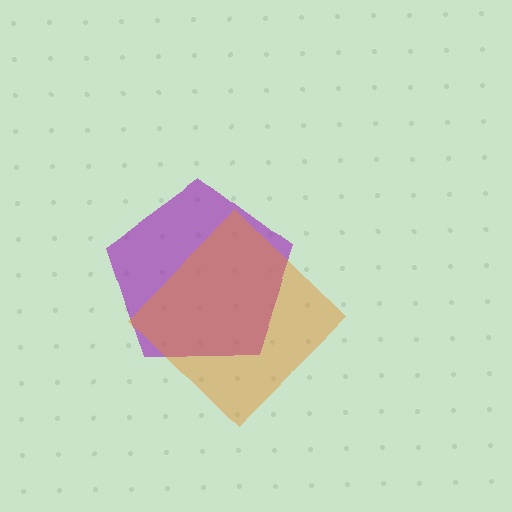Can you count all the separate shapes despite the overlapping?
Yes, there are 2 separate shapes.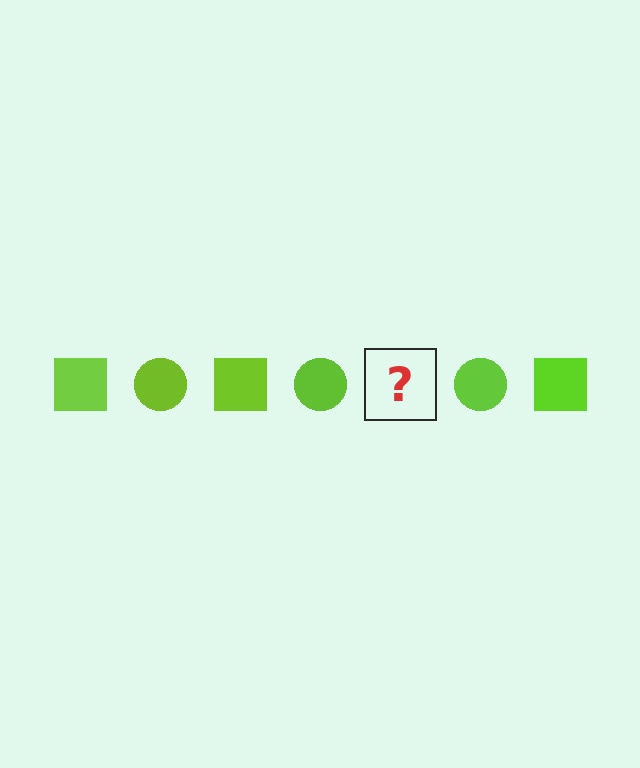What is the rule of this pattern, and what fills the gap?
The rule is that the pattern cycles through square, circle shapes in lime. The gap should be filled with a lime square.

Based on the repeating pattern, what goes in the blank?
The blank should be a lime square.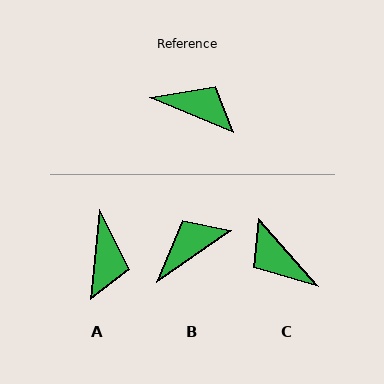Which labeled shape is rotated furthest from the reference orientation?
C, about 153 degrees away.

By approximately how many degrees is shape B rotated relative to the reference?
Approximately 57 degrees counter-clockwise.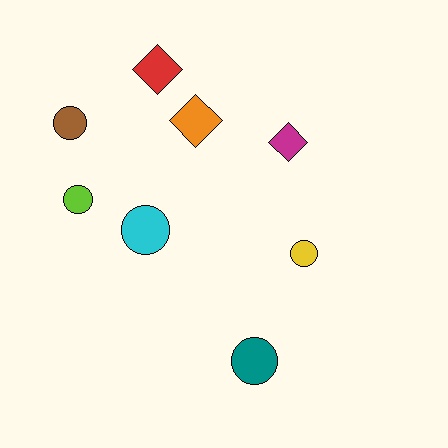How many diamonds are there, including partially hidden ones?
There are 3 diamonds.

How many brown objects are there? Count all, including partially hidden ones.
There is 1 brown object.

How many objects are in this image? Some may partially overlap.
There are 8 objects.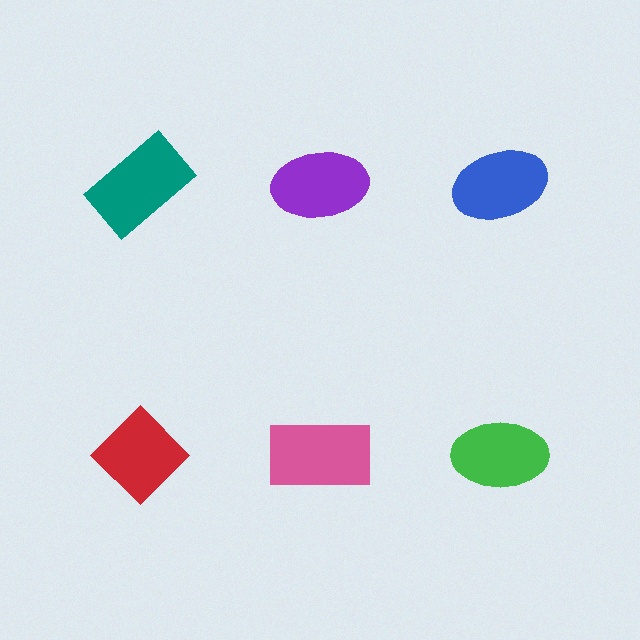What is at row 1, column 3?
A blue ellipse.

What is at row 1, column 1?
A teal rectangle.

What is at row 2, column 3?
A green ellipse.